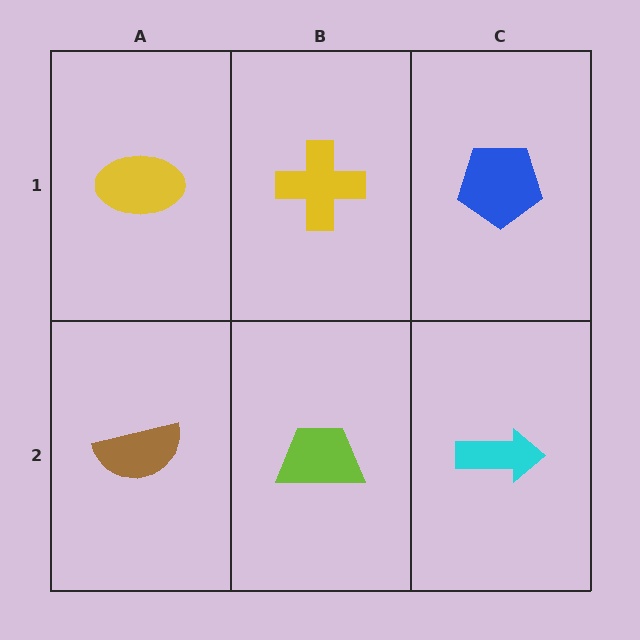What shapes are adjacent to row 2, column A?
A yellow ellipse (row 1, column A), a lime trapezoid (row 2, column B).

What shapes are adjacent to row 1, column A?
A brown semicircle (row 2, column A), a yellow cross (row 1, column B).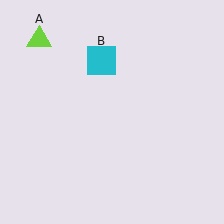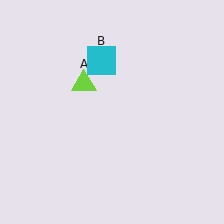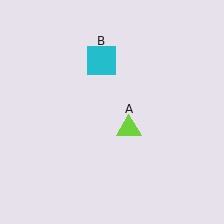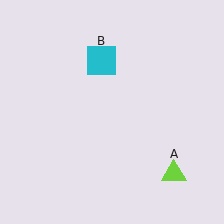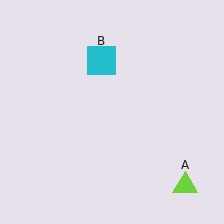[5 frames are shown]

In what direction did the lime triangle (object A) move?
The lime triangle (object A) moved down and to the right.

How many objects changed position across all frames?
1 object changed position: lime triangle (object A).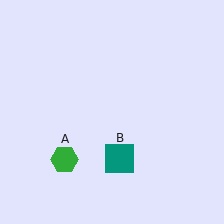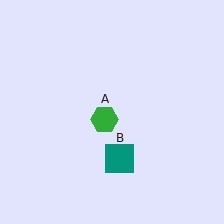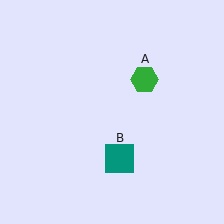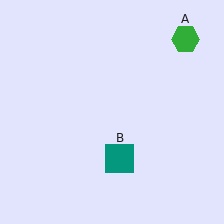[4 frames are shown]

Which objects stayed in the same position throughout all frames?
Teal square (object B) remained stationary.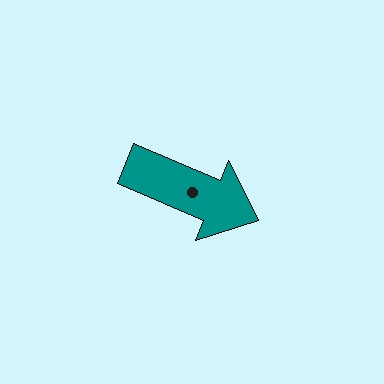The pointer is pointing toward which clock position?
Roughly 4 o'clock.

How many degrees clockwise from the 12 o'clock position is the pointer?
Approximately 113 degrees.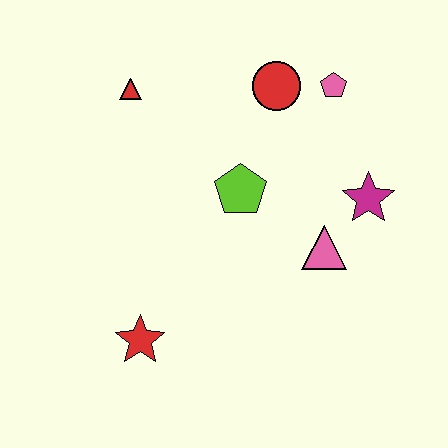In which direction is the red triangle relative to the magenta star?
The red triangle is to the left of the magenta star.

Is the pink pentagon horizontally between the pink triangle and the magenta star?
Yes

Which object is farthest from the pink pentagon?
The red star is farthest from the pink pentagon.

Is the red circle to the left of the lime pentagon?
No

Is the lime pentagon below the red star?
No